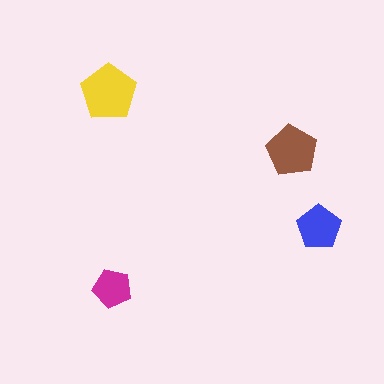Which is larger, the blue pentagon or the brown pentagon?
The brown one.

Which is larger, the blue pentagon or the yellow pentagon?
The yellow one.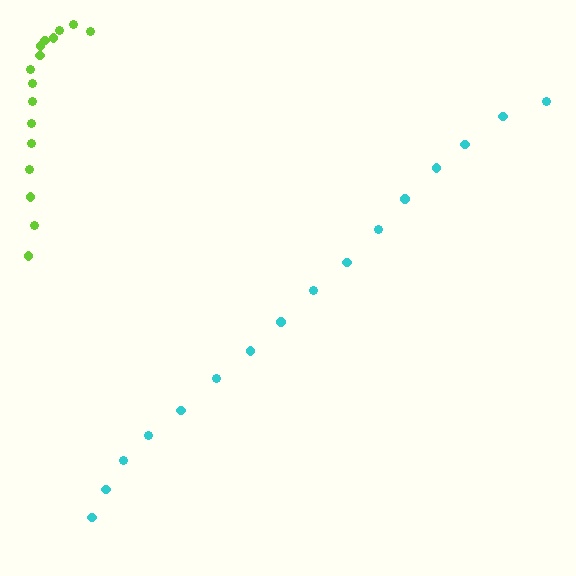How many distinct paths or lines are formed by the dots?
There are 2 distinct paths.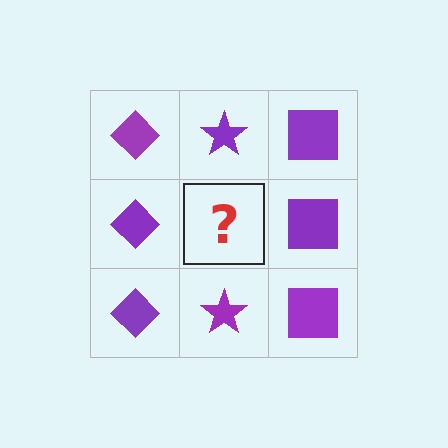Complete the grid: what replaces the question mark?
The question mark should be replaced with a purple star.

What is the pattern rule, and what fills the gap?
The rule is that each column has a consistent shape. The gap should be filled with a purple star.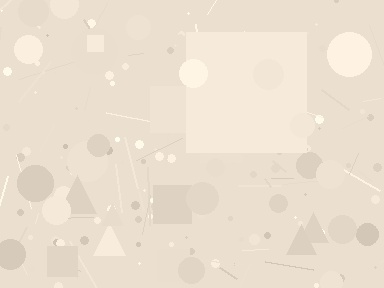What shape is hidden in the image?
A square is hidden in the image.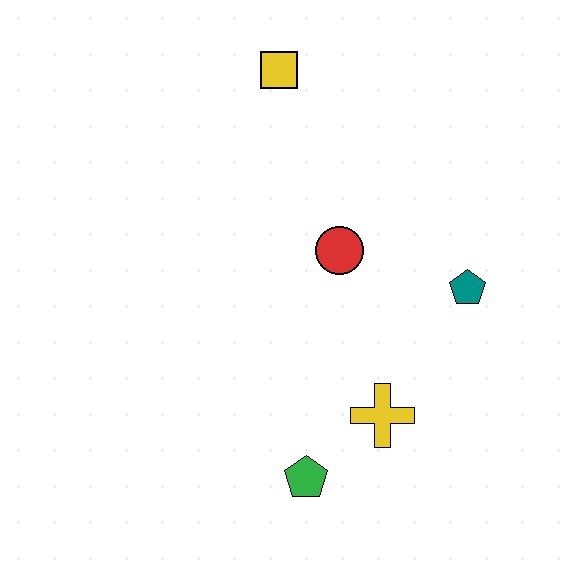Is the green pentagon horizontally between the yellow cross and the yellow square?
Yes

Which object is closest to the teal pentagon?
The red circle is closest to the teal pentagon.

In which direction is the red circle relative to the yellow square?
The red circle is below the yellow square.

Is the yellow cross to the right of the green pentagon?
Yes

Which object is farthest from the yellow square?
The green pentagon is farthest from the yellow square.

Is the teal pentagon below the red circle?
Yes